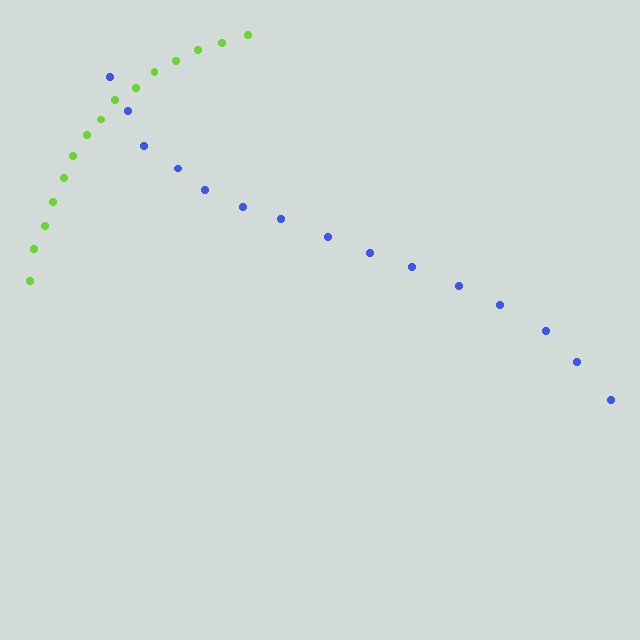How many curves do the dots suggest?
There are 2 distinct paths.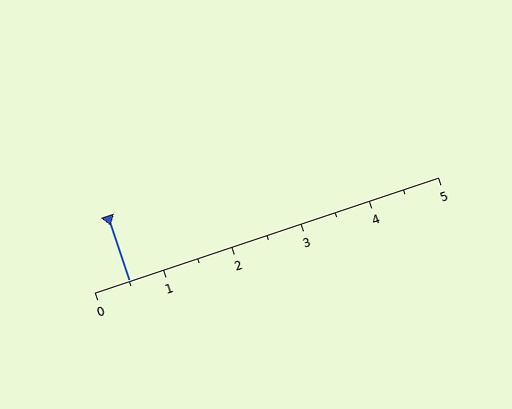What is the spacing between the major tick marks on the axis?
The major ticks are spaced 1 apart.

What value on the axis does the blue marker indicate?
The marker indicates approximately 0.5.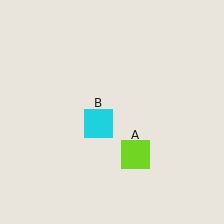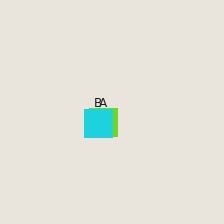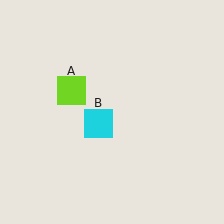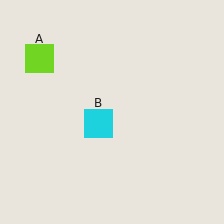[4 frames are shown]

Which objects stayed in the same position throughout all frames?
Cyan square (object B) remained stationary.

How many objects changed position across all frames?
1 object changed position: lime square (object A).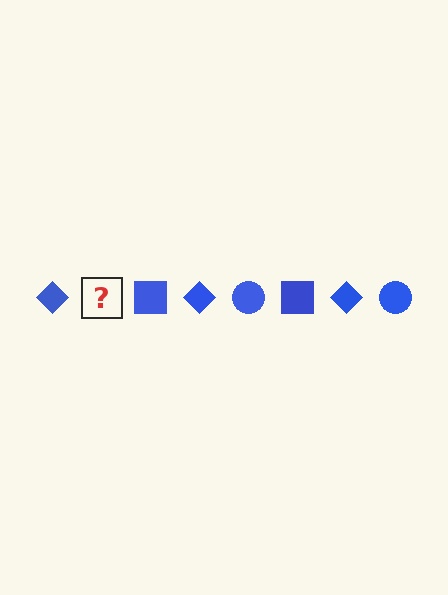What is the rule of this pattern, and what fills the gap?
The rule is that the pattern cycles through diamond, circle, square shapes in blue. The gap should be filled with a blue circle.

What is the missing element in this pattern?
The missing element is a blue circle.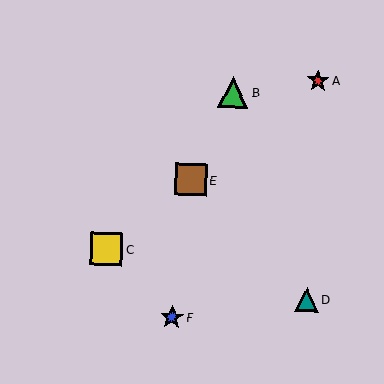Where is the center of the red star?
The center of the red star is at (318, 81).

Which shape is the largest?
The yellow square (labeled C) is the largest.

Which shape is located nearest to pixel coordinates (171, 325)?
The blue star (labeled F) at (172, 318) is nearest to that location.